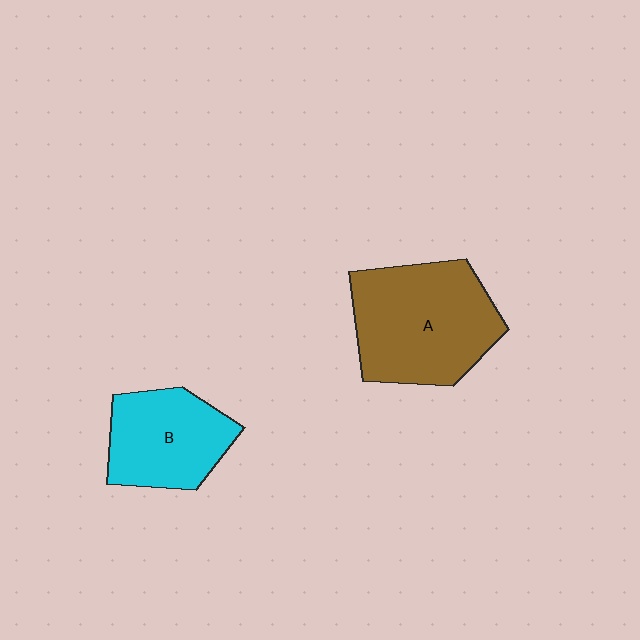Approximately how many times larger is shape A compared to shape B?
Approximately 1.4 times.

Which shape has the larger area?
Shape A (brown).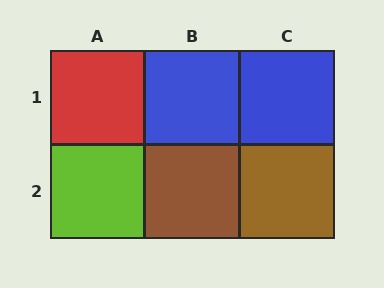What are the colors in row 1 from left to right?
Red, blue, blue.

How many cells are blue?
2 cells are blue.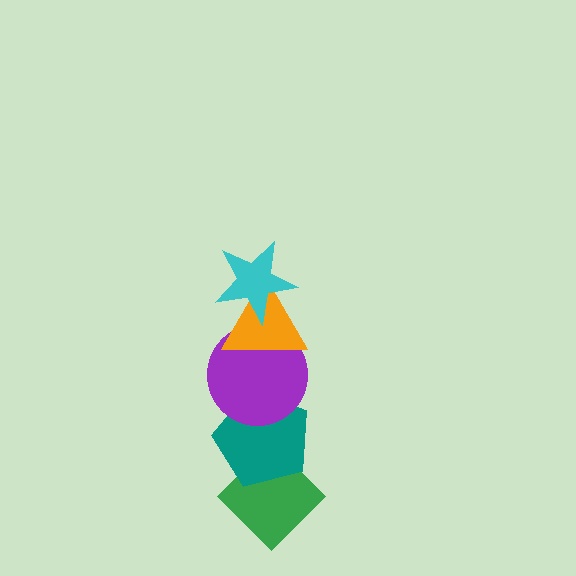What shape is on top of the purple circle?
The orange triangle is on top of the purple circle.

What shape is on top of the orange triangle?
The cyan star is on top of the orange triangle.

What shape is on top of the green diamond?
The teal pentagon is on top of the green diamond.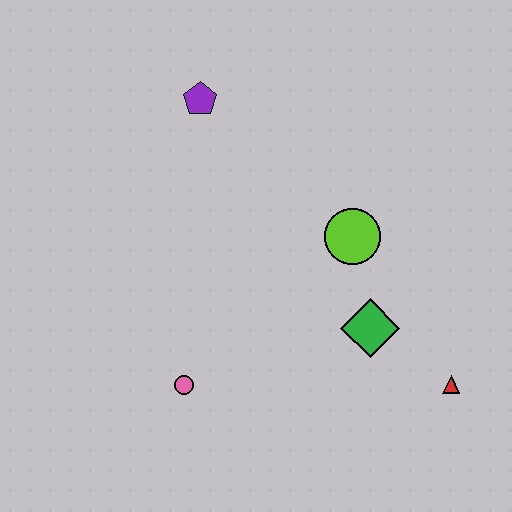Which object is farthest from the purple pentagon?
The red triangle is farthest from the purple pentagon.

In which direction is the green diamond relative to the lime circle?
The green diamond is below the lime circle.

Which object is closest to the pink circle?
The green diamond is closest to the pink circle.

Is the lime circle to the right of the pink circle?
Yes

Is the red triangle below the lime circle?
Yes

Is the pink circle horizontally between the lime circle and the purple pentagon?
No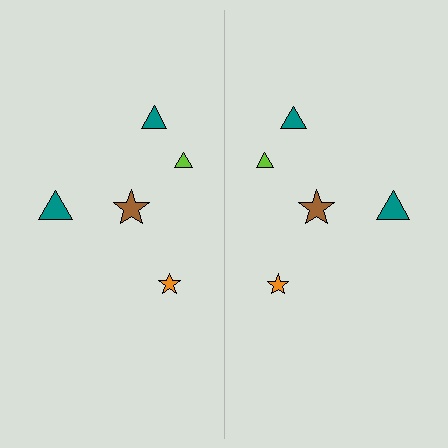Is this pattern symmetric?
Yes, this pattern has bilateral (reflection) symmetry.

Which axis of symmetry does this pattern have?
The pattern has a vertical axis of symmetry running through the center of the image.